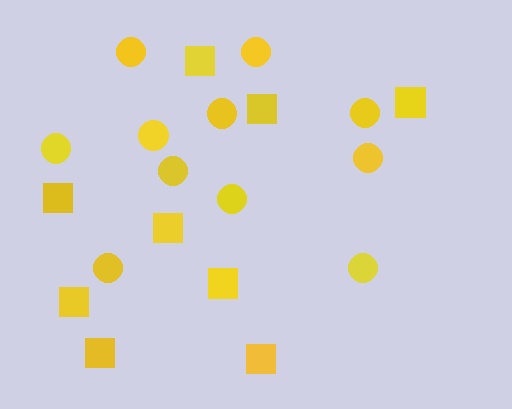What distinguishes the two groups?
There are 2 groups: one group of squares (9) and one group of circles (11).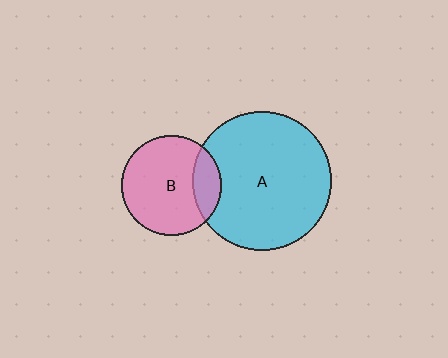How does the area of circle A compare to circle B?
Approximately 2.0 times.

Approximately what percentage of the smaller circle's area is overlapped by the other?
Approximately 20%.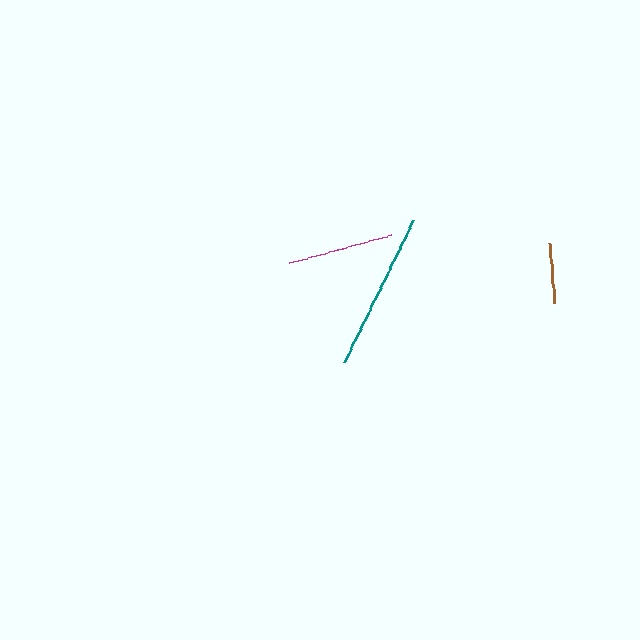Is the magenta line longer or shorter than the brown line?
The magenta line is longer than the brown line.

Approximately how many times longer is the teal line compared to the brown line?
The teal line is approximately 2.6 times the length of the brown line.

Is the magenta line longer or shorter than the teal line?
The teal line is longer than the magenta line.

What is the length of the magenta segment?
The magenta segment is approximately 106 pixels long.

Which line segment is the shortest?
The brown line is the shortest at approximately 61 pixels.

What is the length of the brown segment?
The brown segment is approximately 61 pixels long.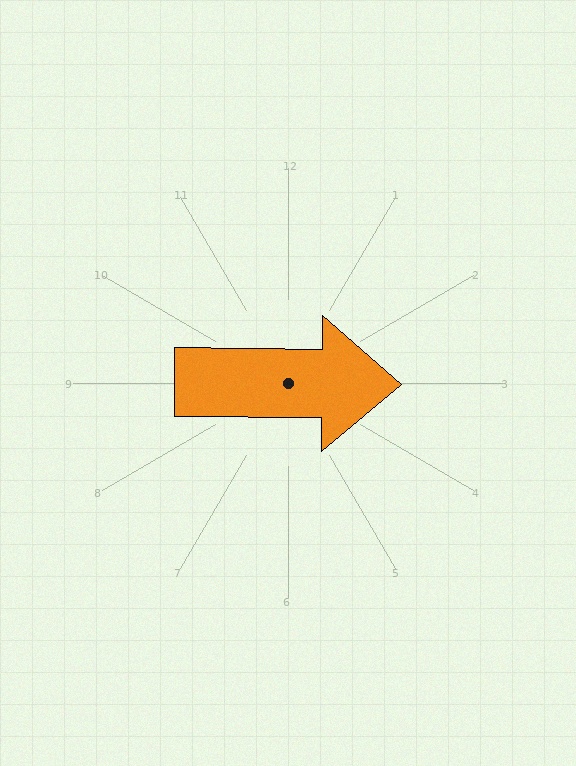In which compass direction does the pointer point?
East.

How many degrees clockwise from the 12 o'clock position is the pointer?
Approximately 91 degrees.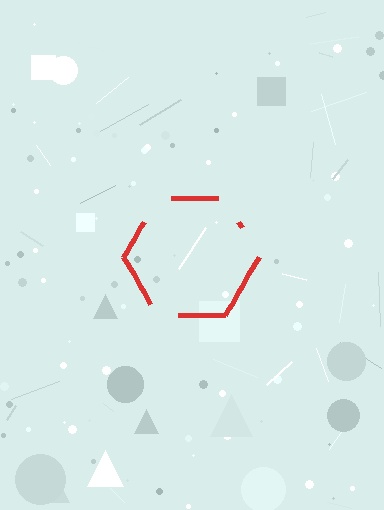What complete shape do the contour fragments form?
The contour fragments form a hexagon.